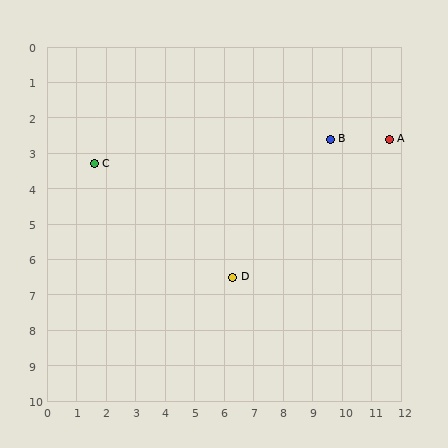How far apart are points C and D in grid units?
Points C and D are about 5.7 grid units apart.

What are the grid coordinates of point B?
Point B is at approximately (9.6, 2.6).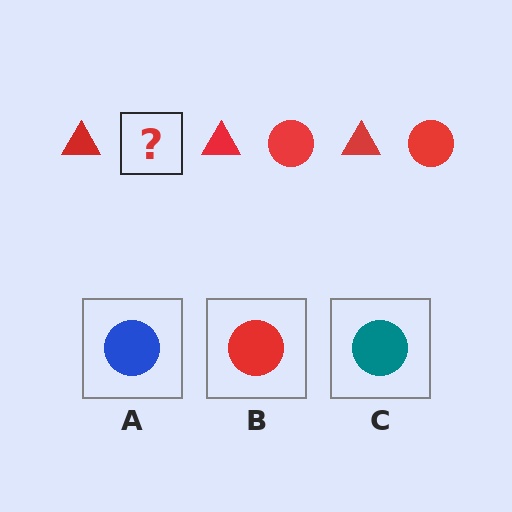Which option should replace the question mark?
Option B.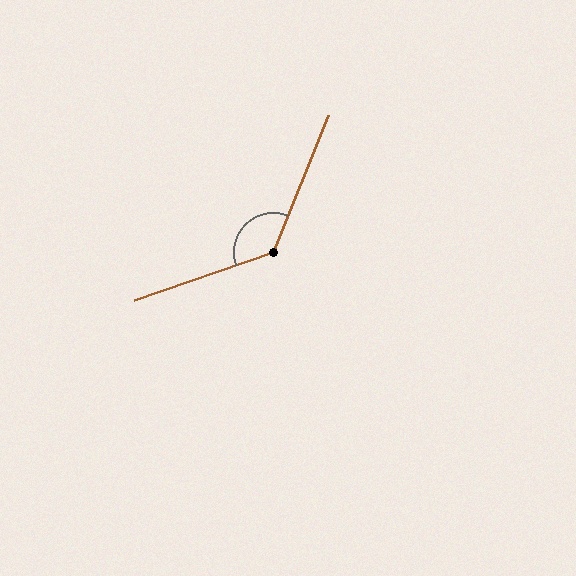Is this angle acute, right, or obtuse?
It is obtuse.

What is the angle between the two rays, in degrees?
Approximately 131 degrees.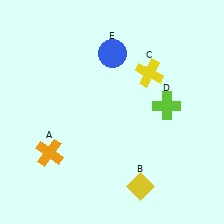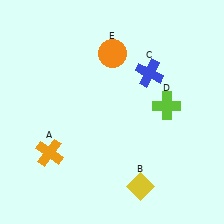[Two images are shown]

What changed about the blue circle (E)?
In Image 1, E is blue. In Image 2, it changed to orange.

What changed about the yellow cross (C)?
In Image 1, C is yellow. In Image 2, it changed to blue.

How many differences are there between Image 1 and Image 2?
There are 2 differences between the two images.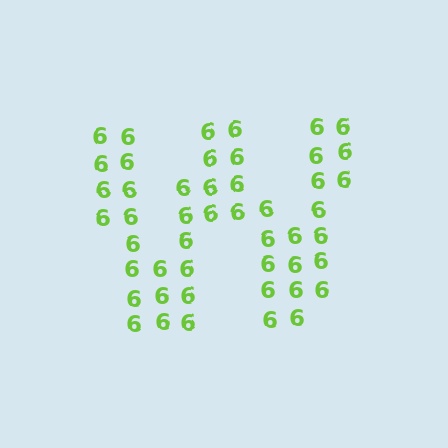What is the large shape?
The large shape is the letter W.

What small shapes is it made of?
It is made of small digit 6's.